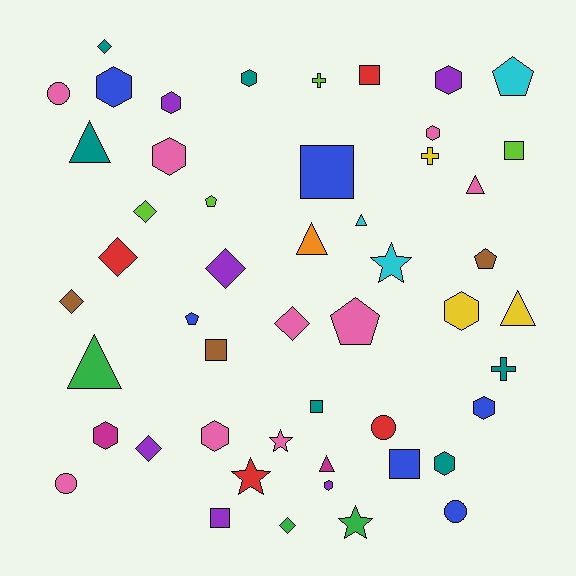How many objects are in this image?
There are 50 objects.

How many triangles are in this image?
There are 7 triangles.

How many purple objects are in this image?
There are 6 purple objects.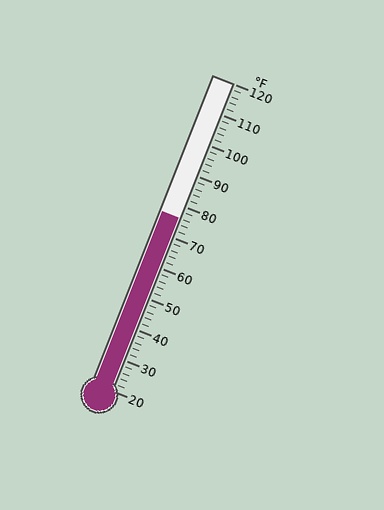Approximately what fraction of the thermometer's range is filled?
The thermometer is filled to approximately 55% of its range.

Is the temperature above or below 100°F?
The temperature is below 100°F.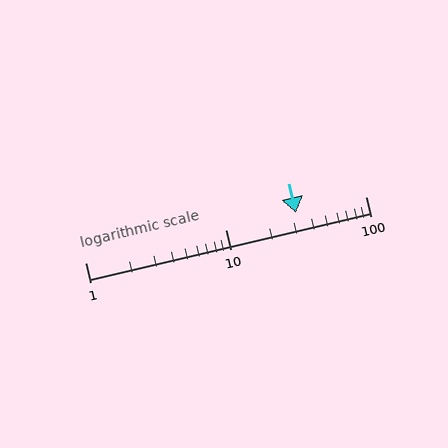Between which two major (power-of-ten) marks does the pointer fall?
The pointer is between 10 and 100.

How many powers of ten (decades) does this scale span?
The scale spans 2 decades, from 1 to 100.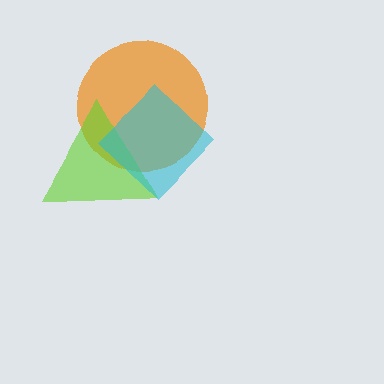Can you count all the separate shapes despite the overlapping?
Yes, there are 3 separate shapes.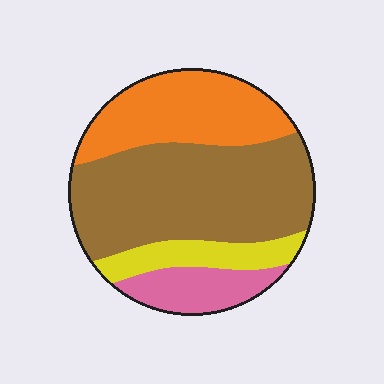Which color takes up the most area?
Brown, at roughly 50%.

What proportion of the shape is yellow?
Yellow covers 12% of the shape.